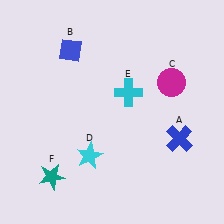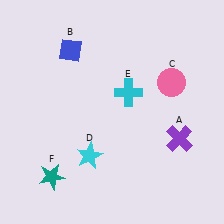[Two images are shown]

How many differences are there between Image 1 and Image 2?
There are 2 differences between the two images.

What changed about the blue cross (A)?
In Image 1, A is blue. In Image 2, it changed to purple.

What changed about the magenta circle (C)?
In Image 1, C is magenta. In Image 2, it changed to pink.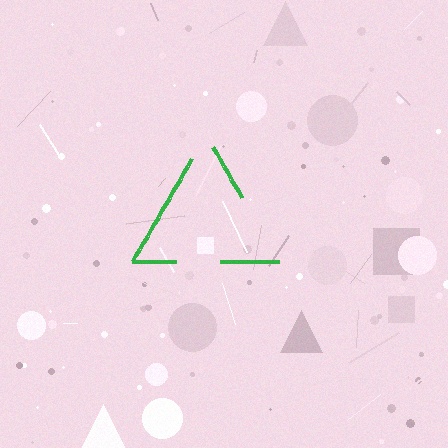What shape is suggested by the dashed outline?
The dashed outline suggests a triangle.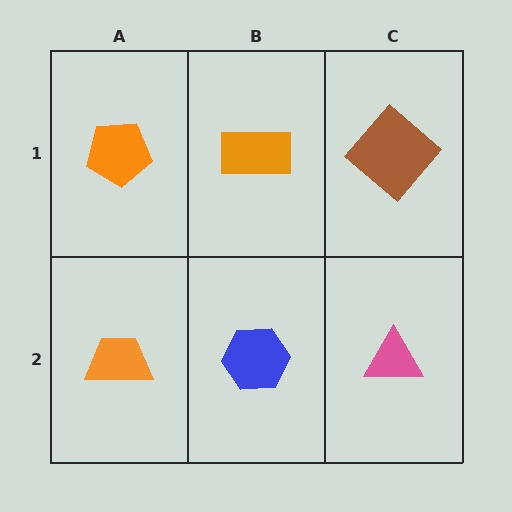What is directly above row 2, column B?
An orange rectangle.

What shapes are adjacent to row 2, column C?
A brown diamond (row 1, column C), a blue hexagon (row 2, column B).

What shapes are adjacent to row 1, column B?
A blue hexagon (row 2, column B), an orange pentagon (row 1, column A), a brown diamond (row 1, column C).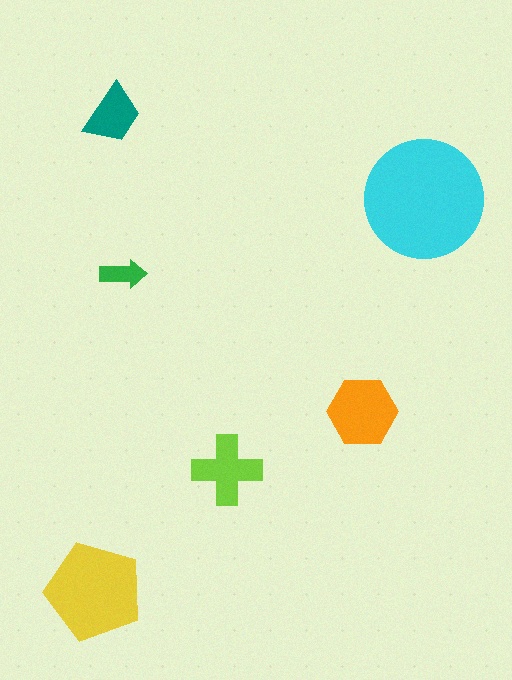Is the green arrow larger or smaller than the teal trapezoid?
Smaller.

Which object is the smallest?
The green arrow.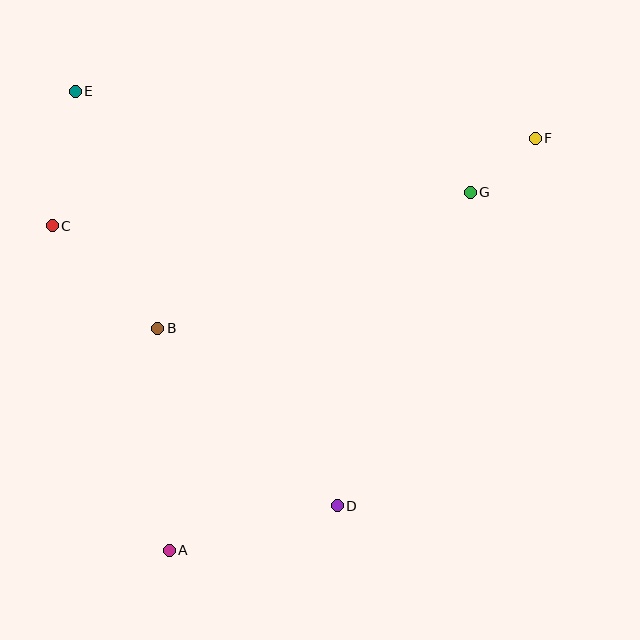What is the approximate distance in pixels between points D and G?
The distance between D and G is approximately 341 pixels.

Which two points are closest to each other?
Points F and G are closest to each other.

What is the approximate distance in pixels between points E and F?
The distance between E and F is approximately 462 pixels.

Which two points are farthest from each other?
Points A and F are farthest from each other.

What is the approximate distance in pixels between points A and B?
The distance between A and B is approximately 222 pixels.